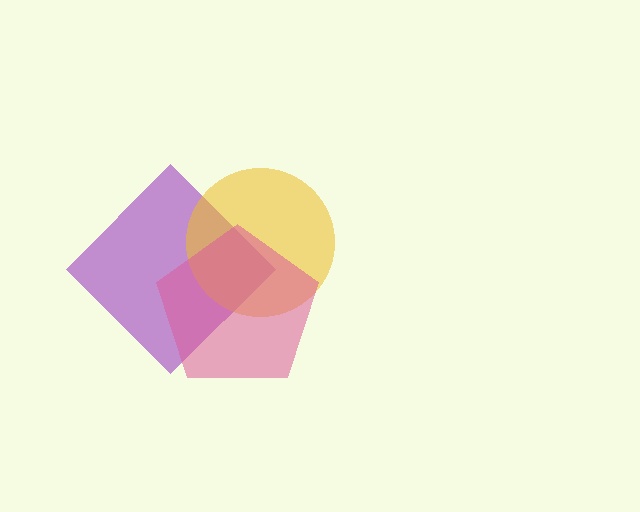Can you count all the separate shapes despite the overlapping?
Yes, there are 3 separate shapes.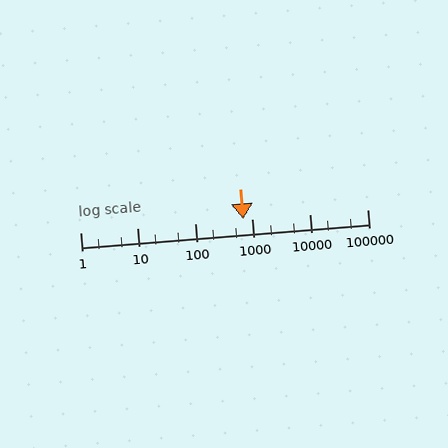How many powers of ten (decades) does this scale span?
The scale spans 5 decades, from 1 to 100000.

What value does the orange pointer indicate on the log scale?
The pointer indicates approximately 700.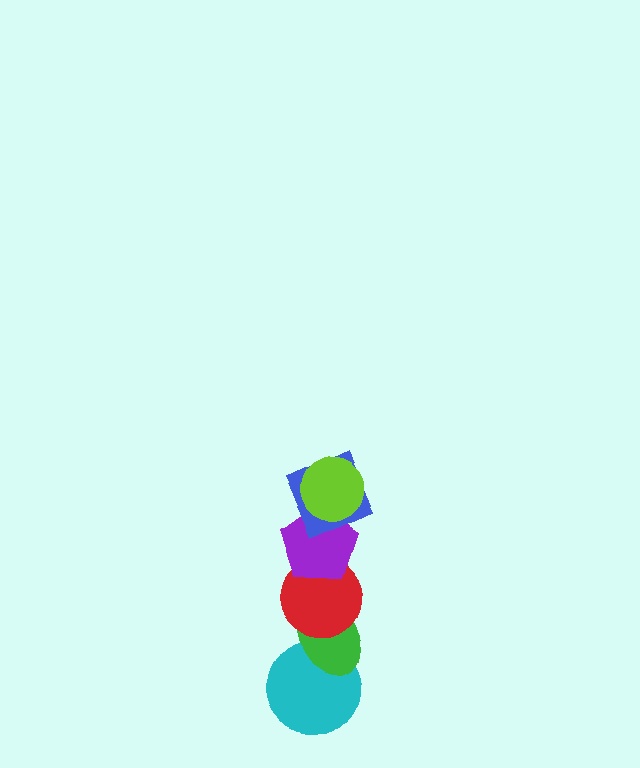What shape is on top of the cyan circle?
The green ellipse is on top of the cyan circle.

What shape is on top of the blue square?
The lime circle is on top of the blue square.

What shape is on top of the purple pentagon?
The blue square is on top of the purple pentagon.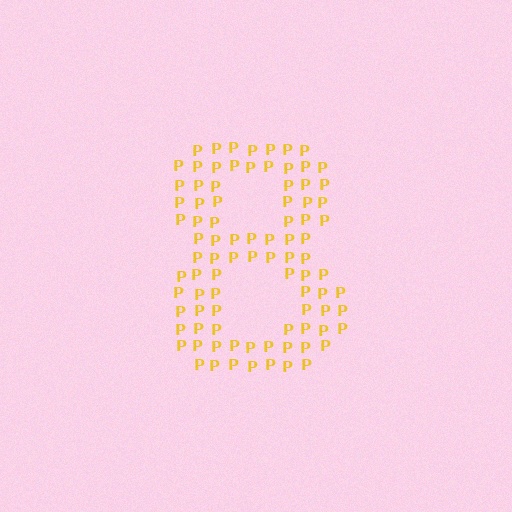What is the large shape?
The large shape is the digit 8.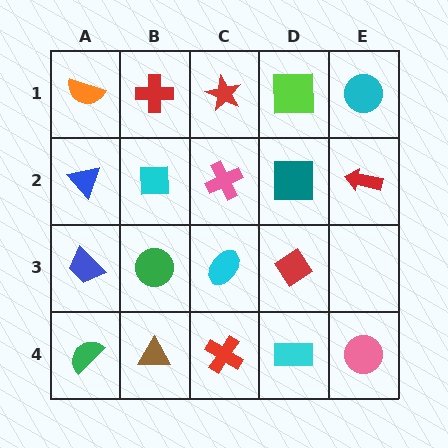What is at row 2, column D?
A teal square.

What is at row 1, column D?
A lime square.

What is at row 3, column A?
A blue trapezoid.